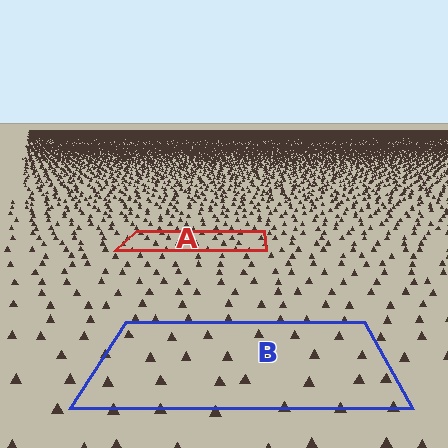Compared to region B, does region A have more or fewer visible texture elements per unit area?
Region A has more texture elements per unit area — they are packed more densely because it is farther away.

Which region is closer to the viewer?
Region B is closer. The texture elements there are larger and more spread out.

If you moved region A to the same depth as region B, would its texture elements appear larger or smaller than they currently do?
They would appear larger. At a closer depth, the same texture elements are projected at a bigger on-screen size.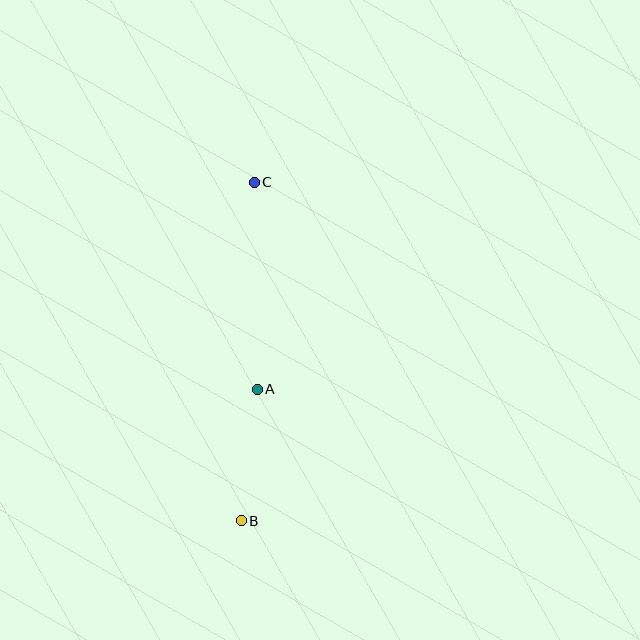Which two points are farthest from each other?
Points B and C are farthest from each other.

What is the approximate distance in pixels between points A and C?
The distance between A and C is approximately 207 pixels.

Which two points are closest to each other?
Points A and B are closest to each other.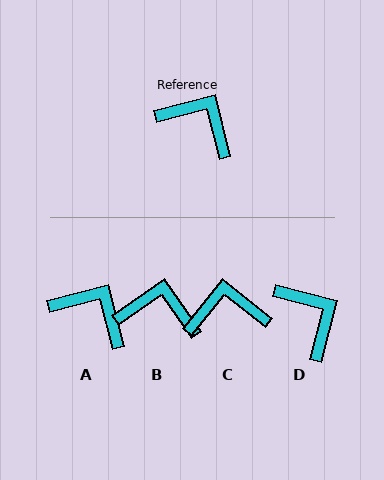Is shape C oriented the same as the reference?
No, it is off by about 37 degrees.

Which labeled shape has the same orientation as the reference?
A.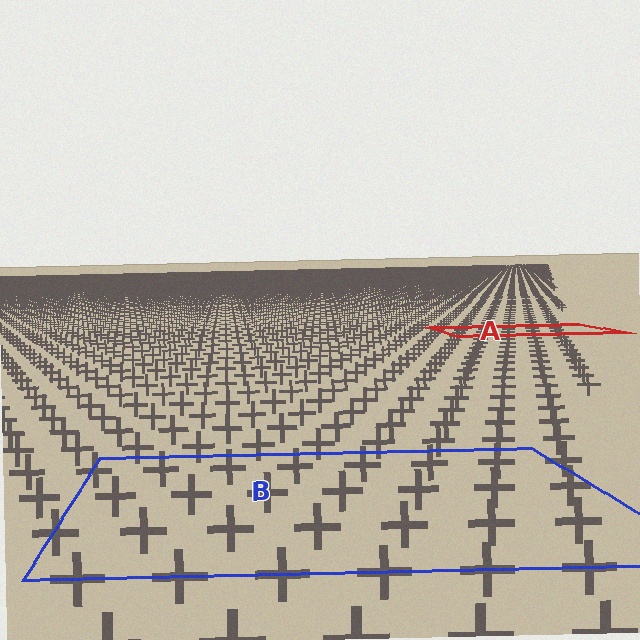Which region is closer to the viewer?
Region B is closer. The texture elements there are larger and more spread out.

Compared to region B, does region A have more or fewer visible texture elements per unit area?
Region A has more texture elements per unit area — they are packed more densely because it is farther away.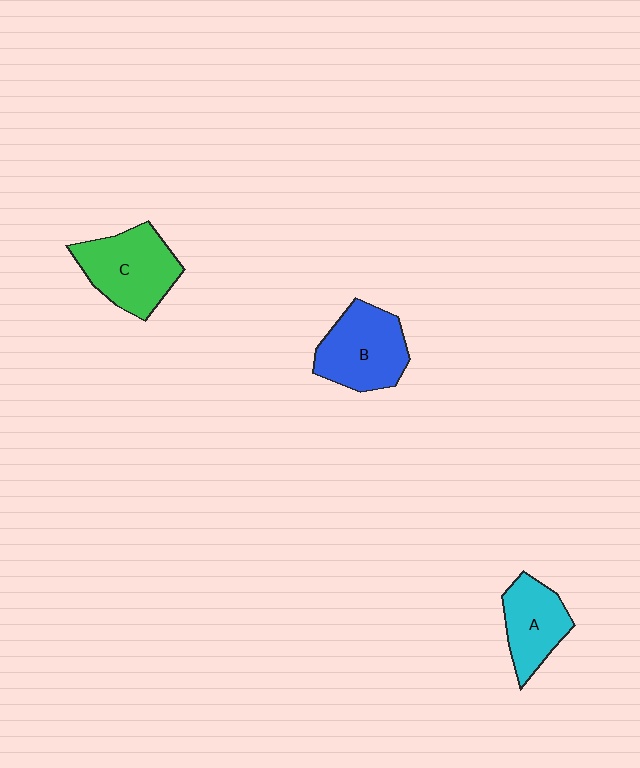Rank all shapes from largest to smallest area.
From largest to smallest: C (green), B (blue), A (cyan).